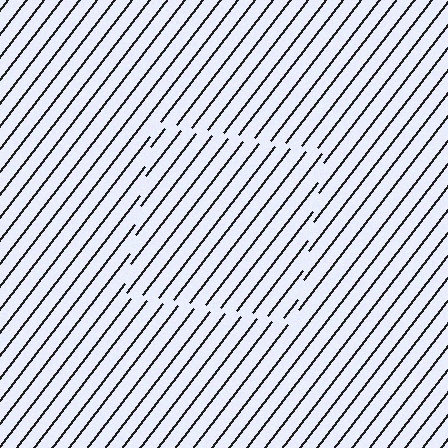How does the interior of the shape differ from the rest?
The interior of the shape contains the same grating, shifted by half a period — the contour is defined by the phase discontinuity where line-ends from the inner and outer gratings abut.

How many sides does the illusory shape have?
4 sides — the line-ends trace a square.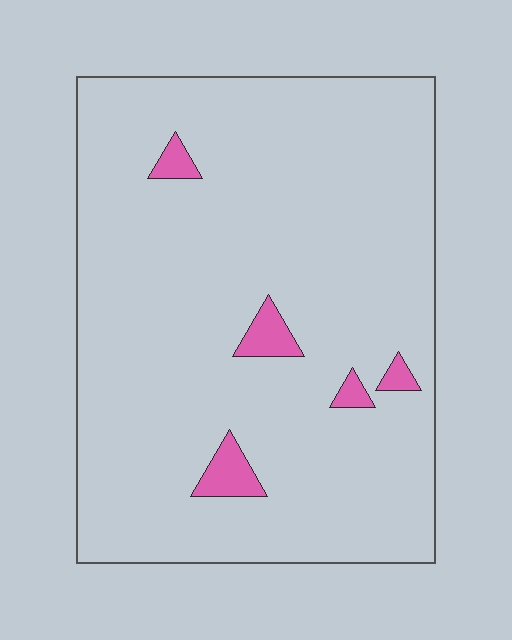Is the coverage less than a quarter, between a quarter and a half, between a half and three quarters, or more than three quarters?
Less than a quarter.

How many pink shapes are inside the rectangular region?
5.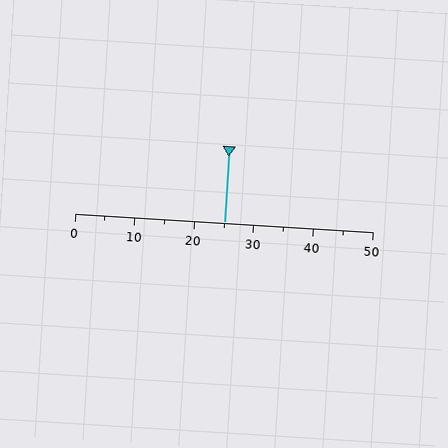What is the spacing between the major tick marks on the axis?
The major ticks are spaced 10 apart.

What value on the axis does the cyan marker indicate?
The marker indicates approximately 25.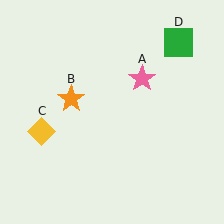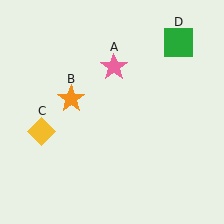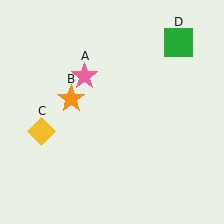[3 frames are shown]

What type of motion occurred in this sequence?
The pink star (object A) rotated counterclockwise around the center of the scene.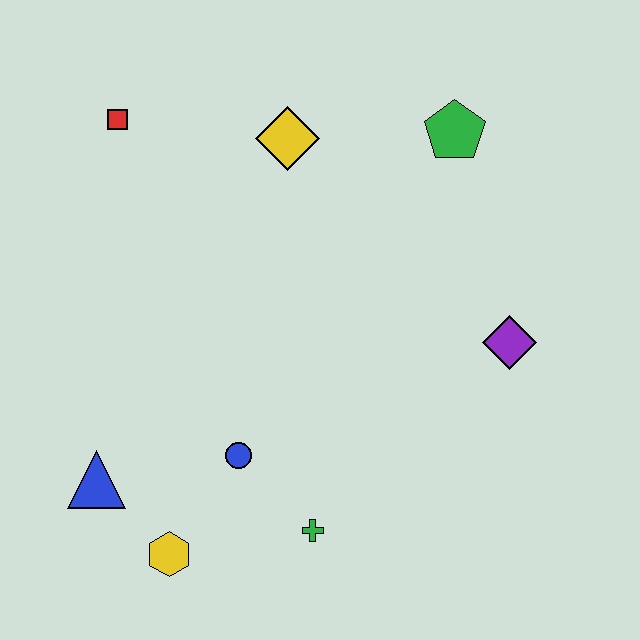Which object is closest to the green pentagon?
The yellow diamond is closest to the green pentagon.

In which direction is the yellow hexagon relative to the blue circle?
The yellow hexagon is below the blue circle.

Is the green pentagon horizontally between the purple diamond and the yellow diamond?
Yes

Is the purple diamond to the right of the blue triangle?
Yes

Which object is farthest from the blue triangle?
The green pentagon is farthest from the blue triangle.